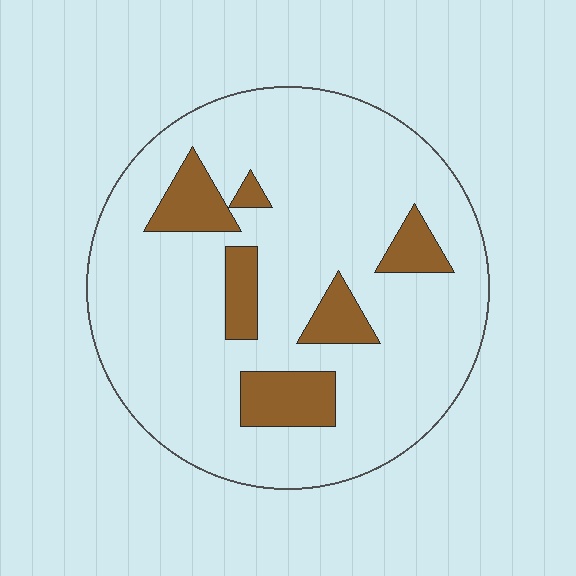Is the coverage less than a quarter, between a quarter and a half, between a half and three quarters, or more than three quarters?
Less than a quarter.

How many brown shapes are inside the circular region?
6.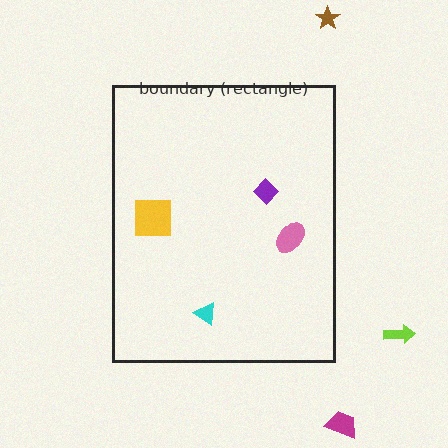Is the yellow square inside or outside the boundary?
Inside.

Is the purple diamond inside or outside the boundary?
Inside.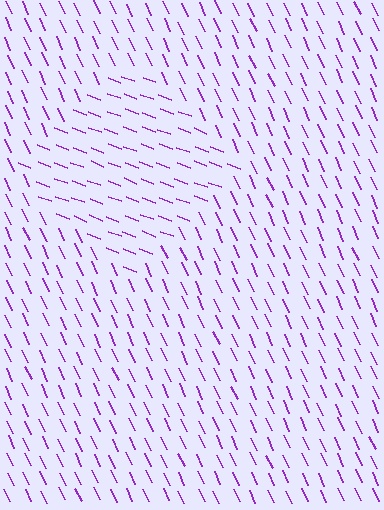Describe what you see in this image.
The image is filled with small purple line segments. A diamond region in the image has lines oriented differently from the surrounding lines, creating a visible texture boundary.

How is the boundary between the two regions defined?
The boundary is defined purely by a change in line orientation (approximately 45 degrees difference). All lines are the same color and thickness.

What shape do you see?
I see a diamond.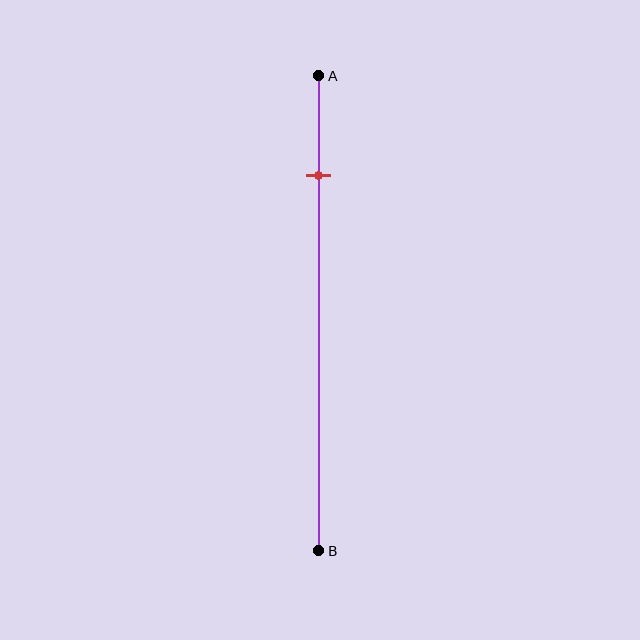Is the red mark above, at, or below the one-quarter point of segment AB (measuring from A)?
The red mark is above the one-quarter point of segment AB.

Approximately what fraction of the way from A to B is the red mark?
The red mark is approximately 20% of the way from A to B.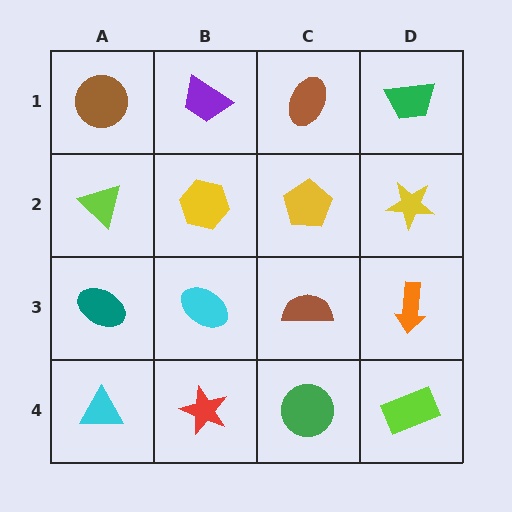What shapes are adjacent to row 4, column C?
A brown semicircle (row 3, column C), a red star (row 4, column B), a lime rectangle (row 4, column D).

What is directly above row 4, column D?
An orange arrow.